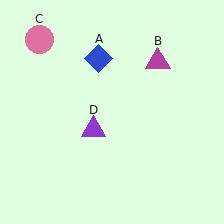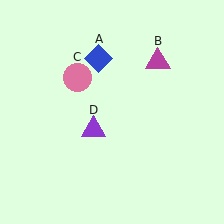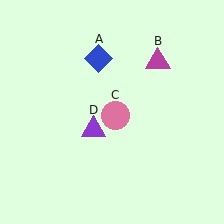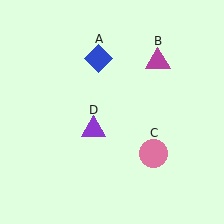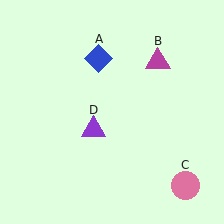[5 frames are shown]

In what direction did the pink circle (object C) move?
The pink circle (object C) moved down and to the right.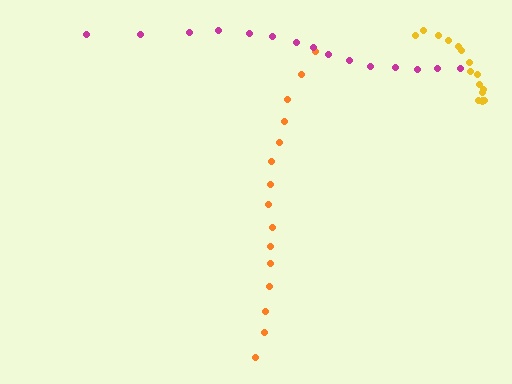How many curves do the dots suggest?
There are 3 distinct paths.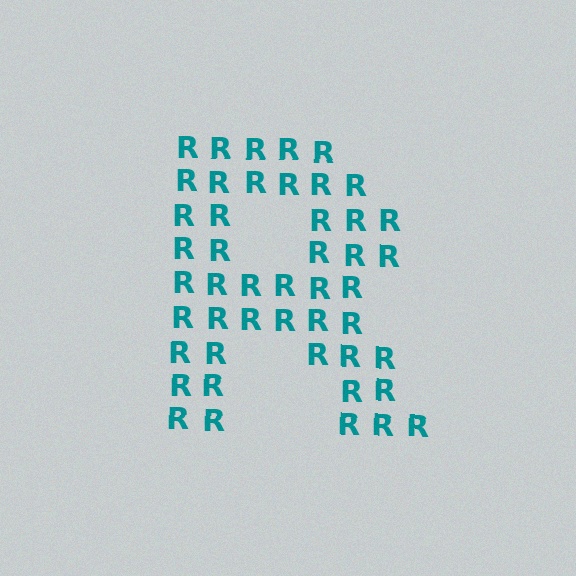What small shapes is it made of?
It is made of small letter R's.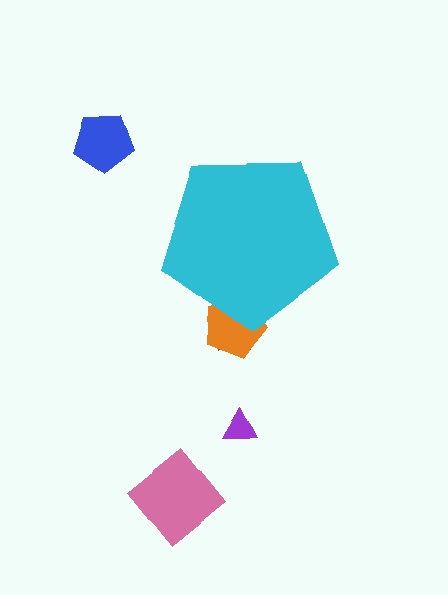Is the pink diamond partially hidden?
No, the pink diamond is fully visible.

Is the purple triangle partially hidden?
No, the purple triangle is fully visible.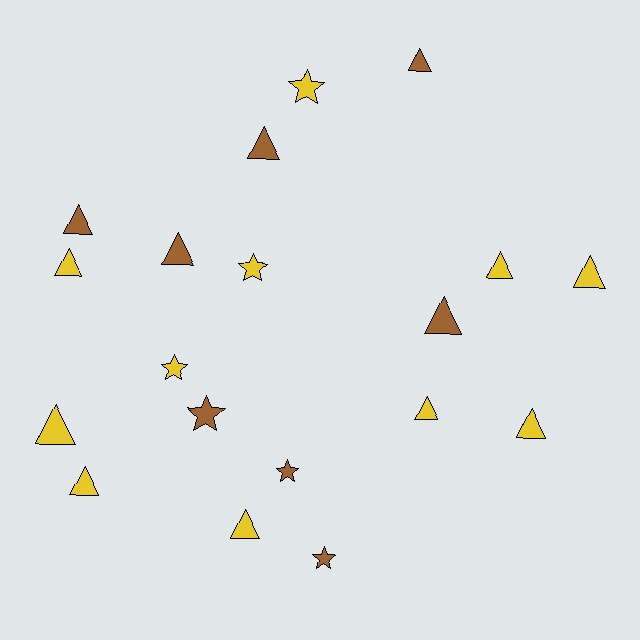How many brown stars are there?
There are 3 brown stars.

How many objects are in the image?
There are 19 objects.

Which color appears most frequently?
Yellow, with 11 objects.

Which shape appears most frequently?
Triangle, with 13 objects.